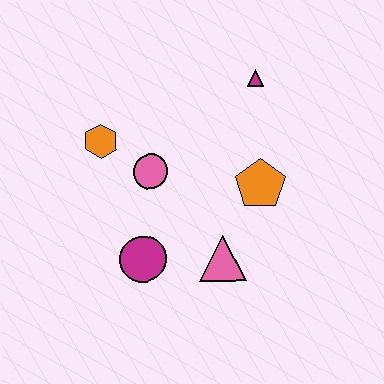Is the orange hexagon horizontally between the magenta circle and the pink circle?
No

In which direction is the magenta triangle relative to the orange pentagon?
The magenta triangle is above the orange pentagon.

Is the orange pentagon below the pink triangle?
No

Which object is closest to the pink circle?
The orange hexagon is closest to the pink circle.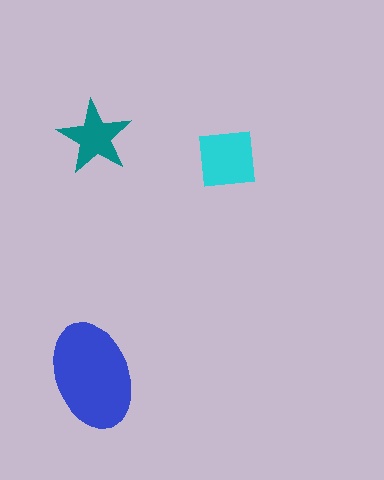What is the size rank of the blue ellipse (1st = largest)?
1st.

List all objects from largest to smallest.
The blue ellipse, the cyan square, the teal star.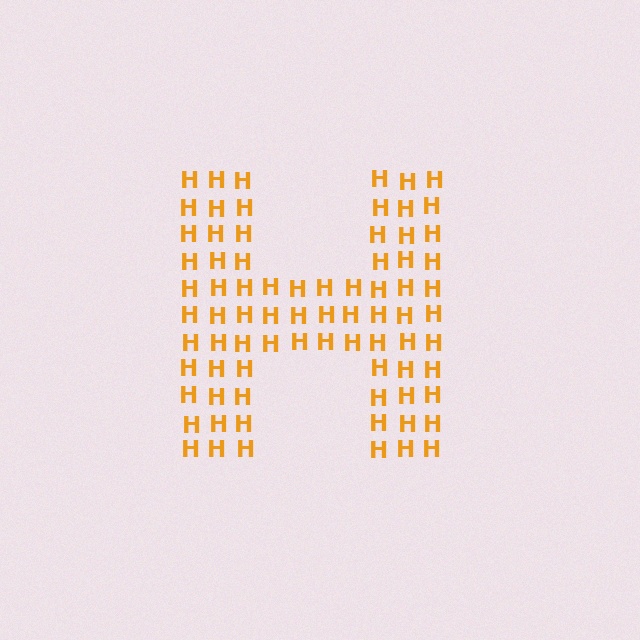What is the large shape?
The large shape is the letter H.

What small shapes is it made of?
It is made of small letter H's.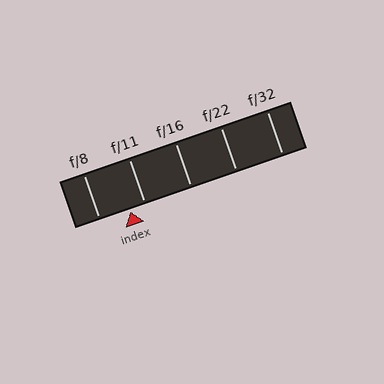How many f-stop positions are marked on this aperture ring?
There are 5 f-stop positions marked.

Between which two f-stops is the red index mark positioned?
The index mark is between f/8 and f/11.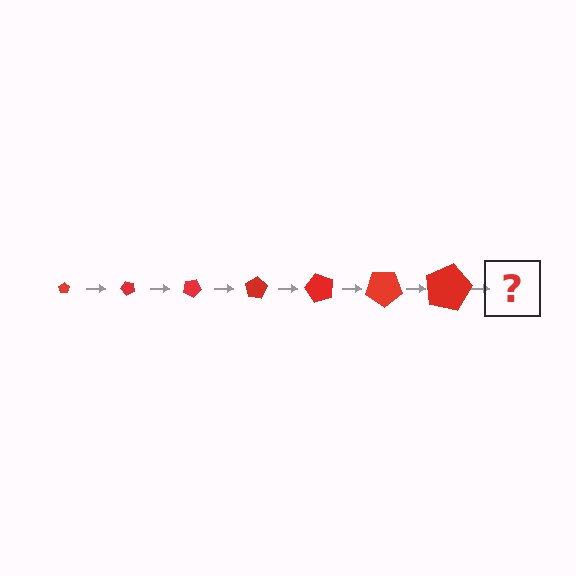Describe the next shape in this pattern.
It should be a pentagon, larger than the previous one and rotated 350 degrees from the start.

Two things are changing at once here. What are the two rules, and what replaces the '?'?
The two rules are that the pentagon grows larger each step and it rotates 50 degrees each step. The '?' should be a pentagon, larger than the previous one and rotated 350 degrees from the start.